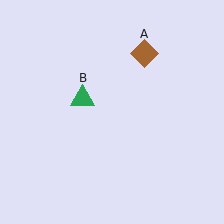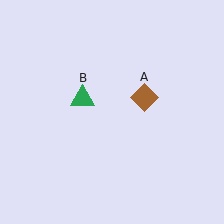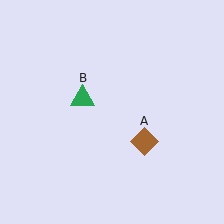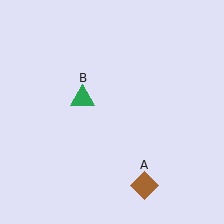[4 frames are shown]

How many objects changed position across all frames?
1 object changed position: brown diamond (object A).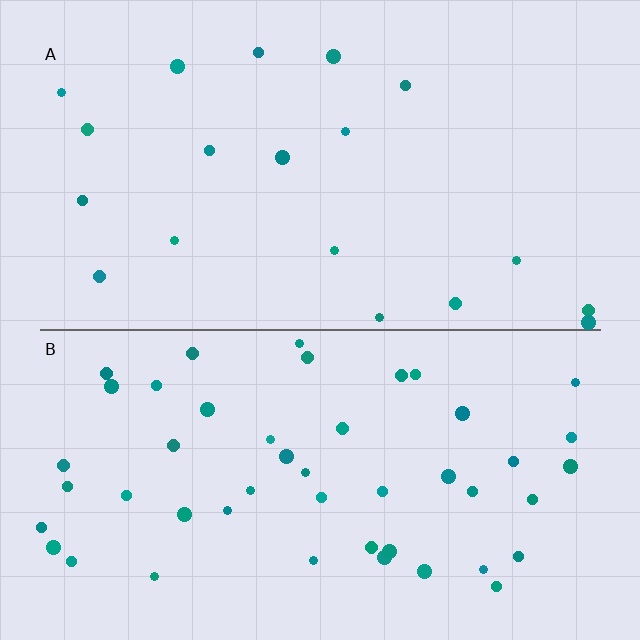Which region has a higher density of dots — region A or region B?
B (the bottom).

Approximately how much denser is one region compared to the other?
Approximately 2.5× — region B over region A.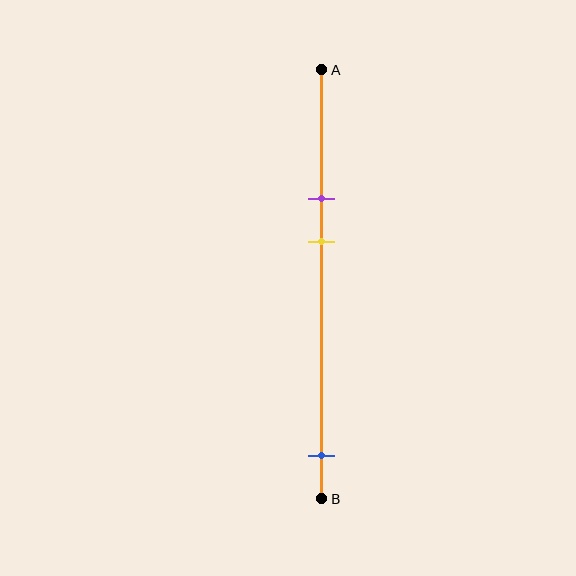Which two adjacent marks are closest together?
The purple and yellow marks are the closest adjacent pair.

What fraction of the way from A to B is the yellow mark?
The yellow mark is approximately 40% (0.4) of the way from A to B.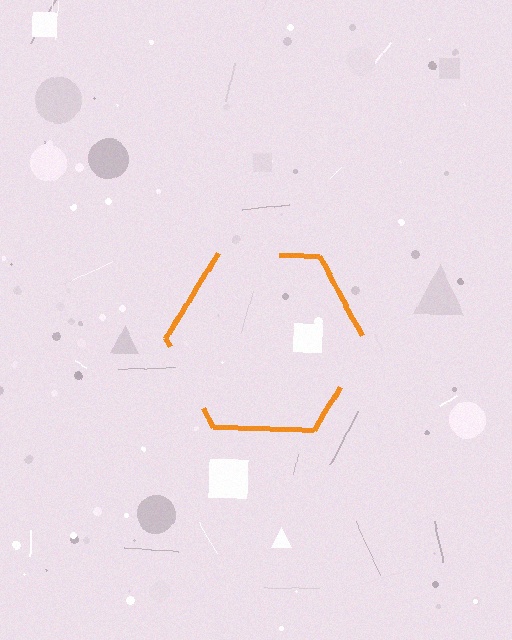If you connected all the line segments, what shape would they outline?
They would outline a hexagon.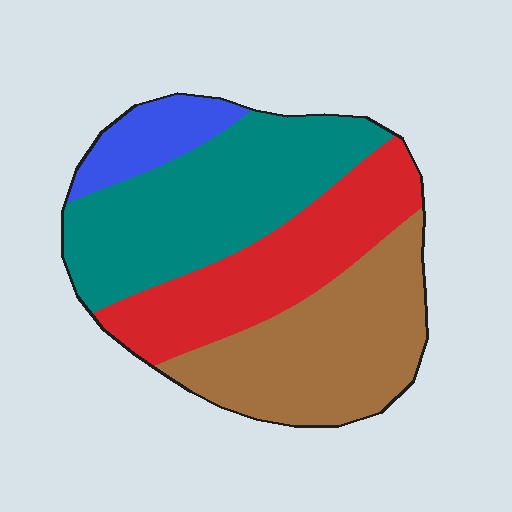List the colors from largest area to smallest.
From largest to smallest: teal, brown, red, blue.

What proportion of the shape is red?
Red takes up between a sixth and a third of the shape.